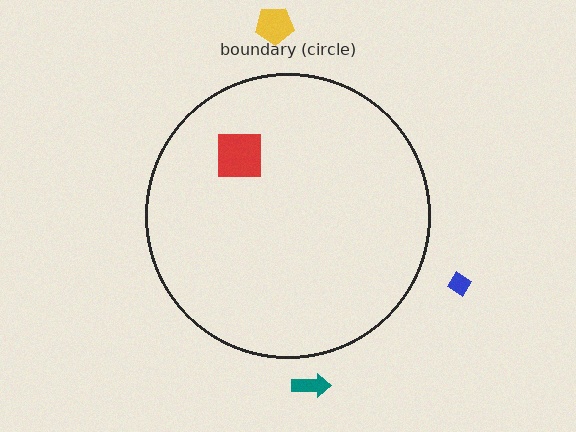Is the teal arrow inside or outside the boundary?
Outside.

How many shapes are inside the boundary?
1 inside, 3 outside.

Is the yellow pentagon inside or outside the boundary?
Outside.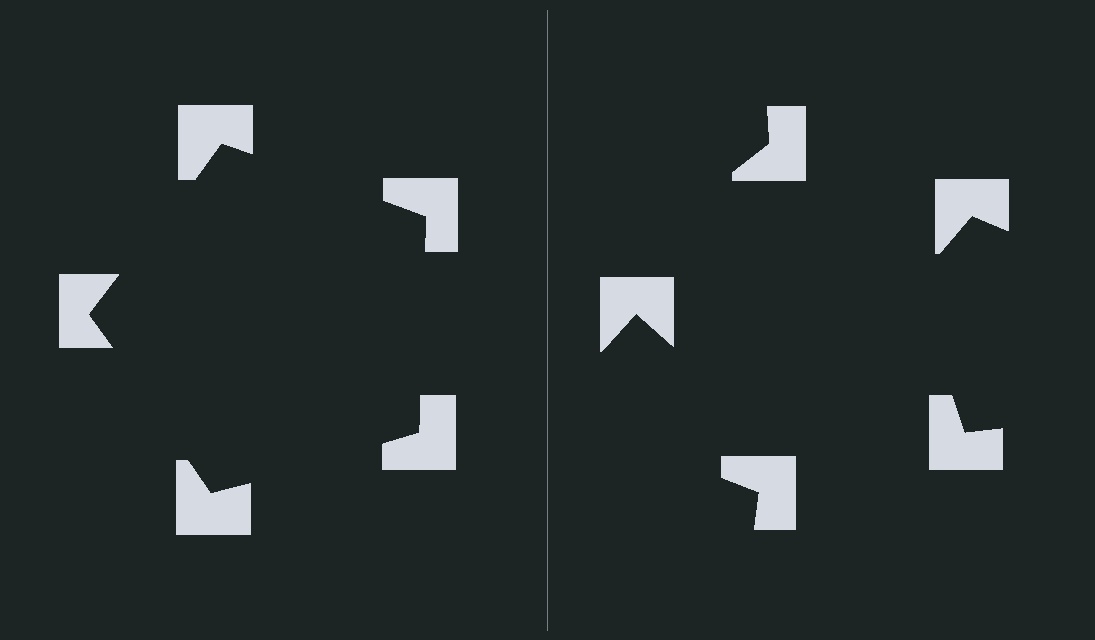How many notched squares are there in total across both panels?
10 — 5 on each side.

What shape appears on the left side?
An illusory pentagon.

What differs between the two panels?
The notched squares are positioned identically on both sides; only the wedge orientations differ. On the left they align to a pentagon; on the right they are misaligned.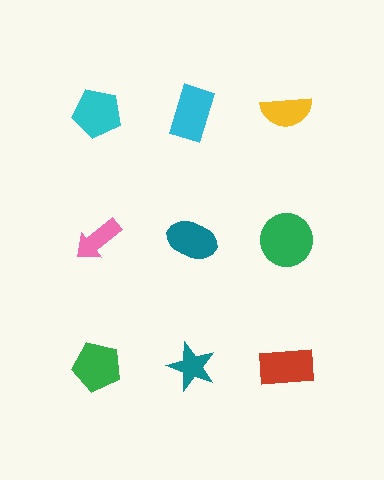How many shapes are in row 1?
3 shapes.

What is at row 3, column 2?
A teal star.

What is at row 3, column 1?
A green pentagon.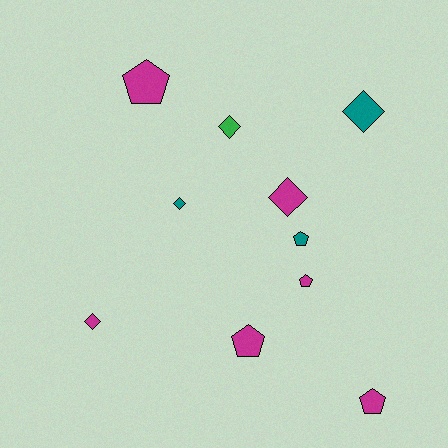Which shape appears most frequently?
Pentagon, with 5 objects.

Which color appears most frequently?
Magenta, with 6 objects.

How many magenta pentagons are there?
There are 4 magenta pentagons.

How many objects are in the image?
There are 10 objects.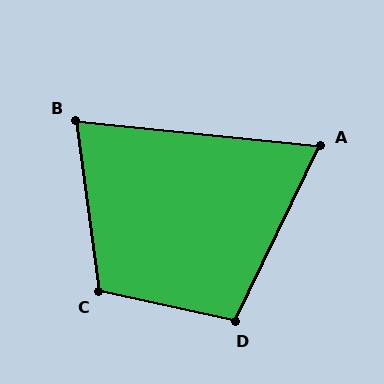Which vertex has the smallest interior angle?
A, at approximately 70 degrees.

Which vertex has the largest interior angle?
C, at approximately 110 degrees.